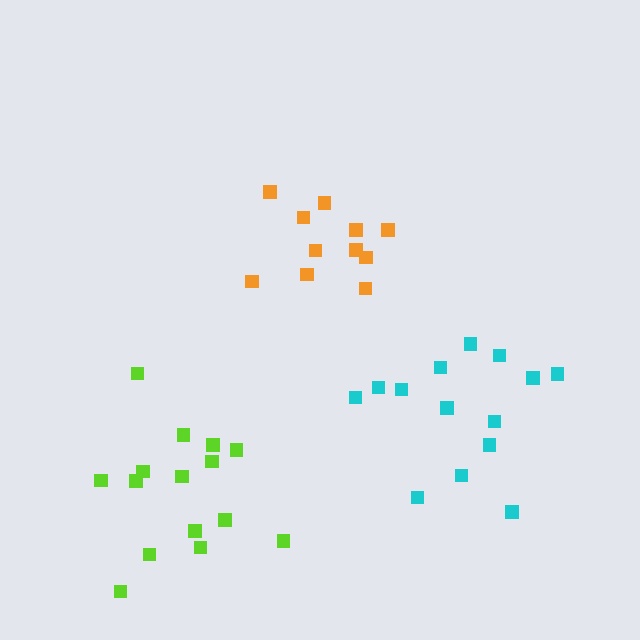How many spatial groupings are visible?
There are 3 spatial groupings.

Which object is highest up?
The orange cluster is topmost.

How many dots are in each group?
Group 1: 11 dots, Group 2: 14 dots, Group 3: 15 dots (40 total).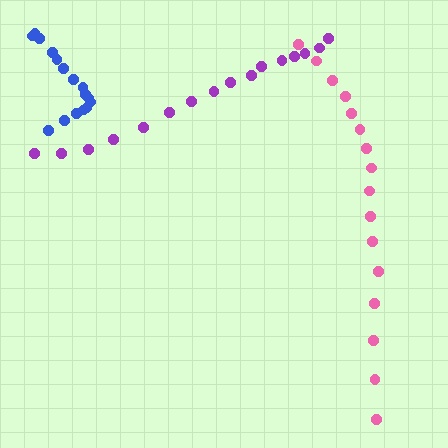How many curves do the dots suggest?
There are 3 distinct paths.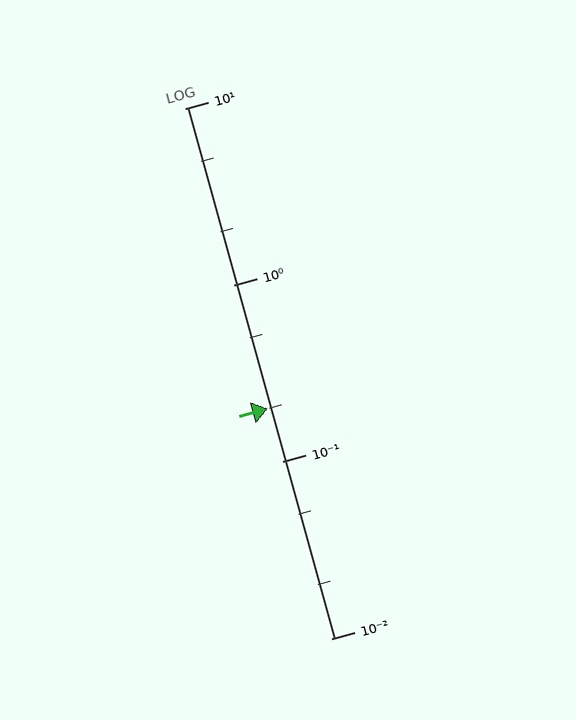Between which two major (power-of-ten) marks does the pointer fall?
The pointer is between 0.1 and 1.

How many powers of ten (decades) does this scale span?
The scale spans 3 decades, from 0.01 to 10.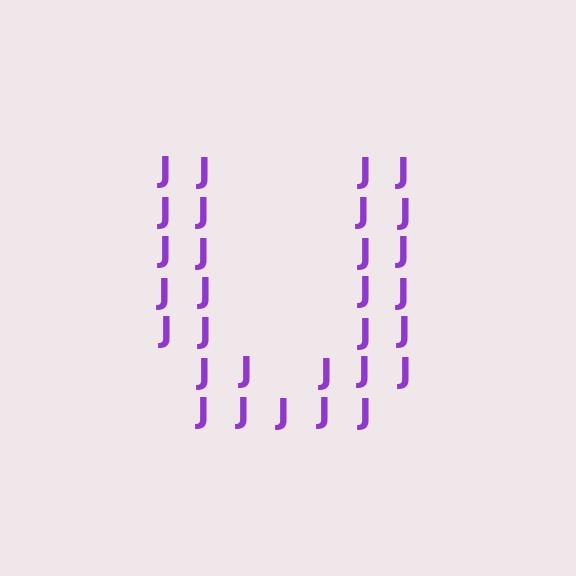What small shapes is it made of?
It is made of small letter J's.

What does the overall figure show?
The overall figure shows the letter U.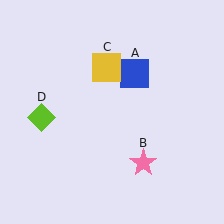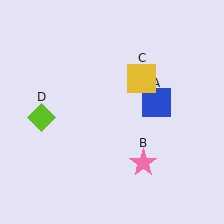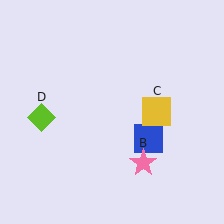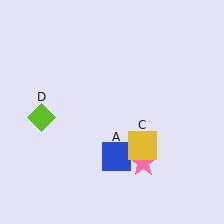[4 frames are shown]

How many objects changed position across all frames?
2 objects changed position: blue square (object A), yellow square (object C).